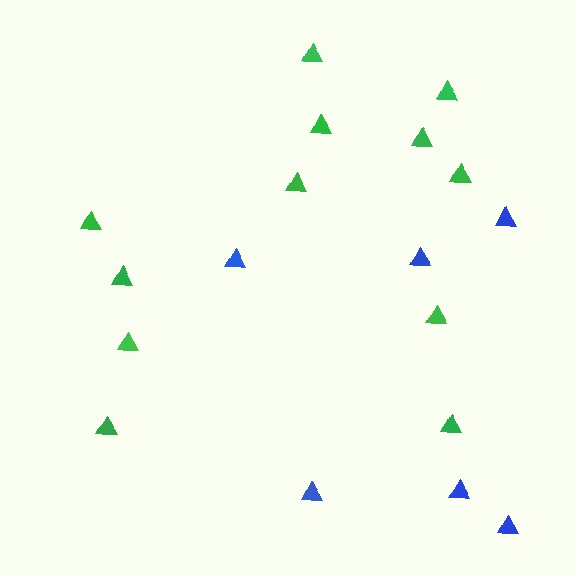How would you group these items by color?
There are 2 groups: one group of blue triangles (6) and one group of green triangles (12).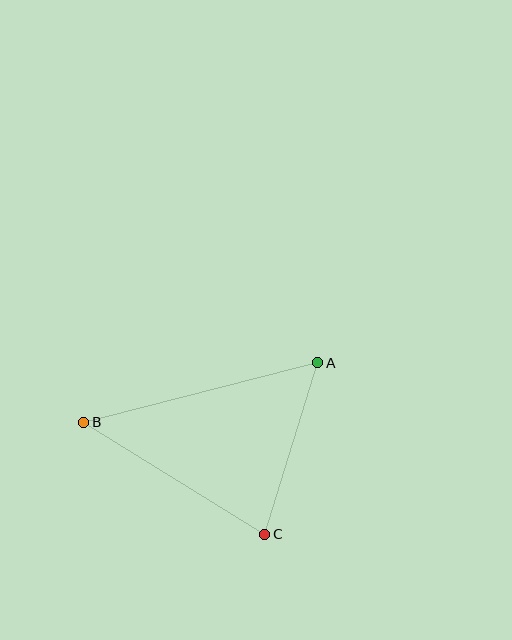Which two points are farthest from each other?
Points A and B are farthest from each other.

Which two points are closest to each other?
Points A and C are closest to each other.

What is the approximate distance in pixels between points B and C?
The distance between B and C is approximately 213 pixels.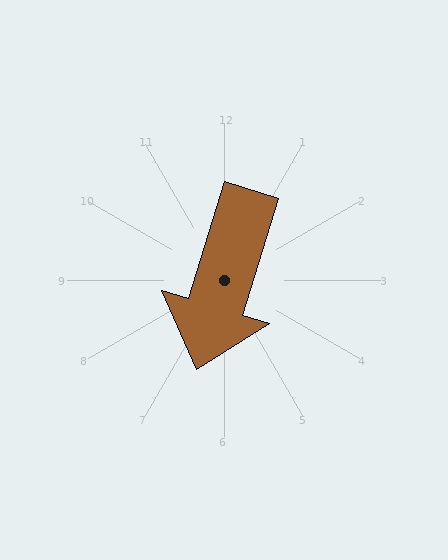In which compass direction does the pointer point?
South.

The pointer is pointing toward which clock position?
Roughly 7 o'clock.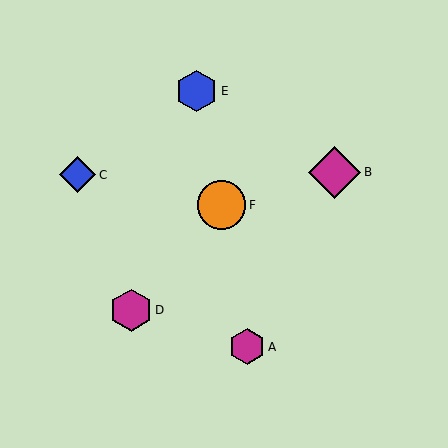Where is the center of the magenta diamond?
The center of the magenta diamond is at (335, 172).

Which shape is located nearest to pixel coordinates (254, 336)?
The magenta hexagon (labeled A) at (247, 347) is nearest to that location.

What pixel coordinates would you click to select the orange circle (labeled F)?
Click at (222, 205) to select the orange circle F.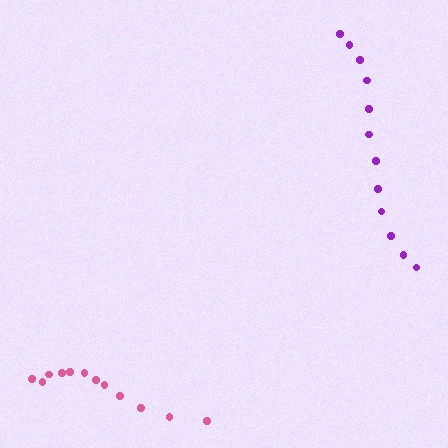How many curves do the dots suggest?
There are 2 distinct paths.